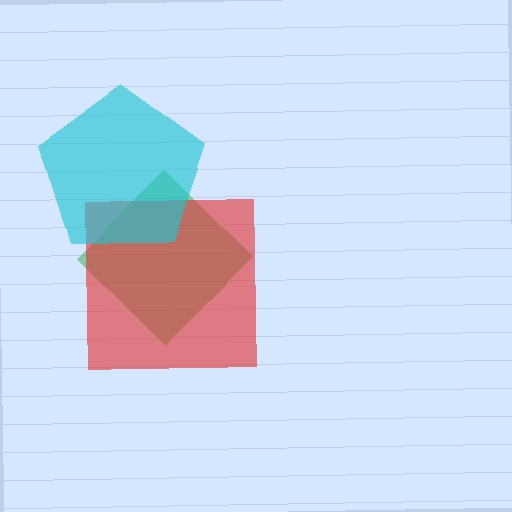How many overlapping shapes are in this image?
There are 3 overlapping shapes in the image.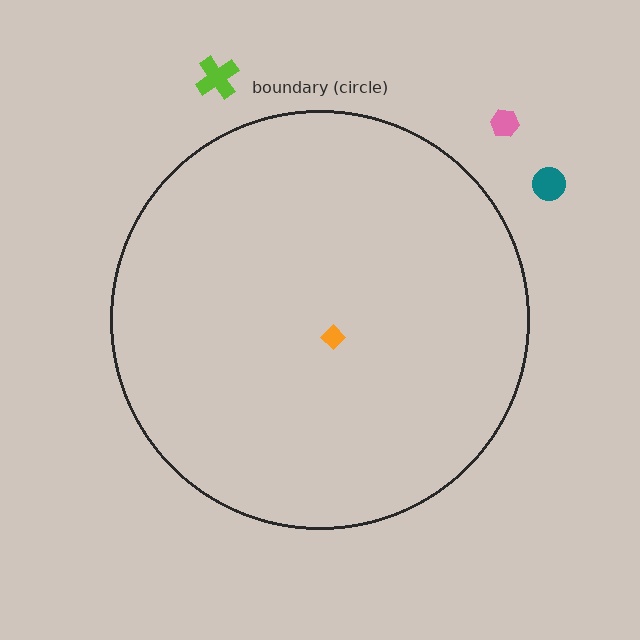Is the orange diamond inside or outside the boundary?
Inside.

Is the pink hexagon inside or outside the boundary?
Outside.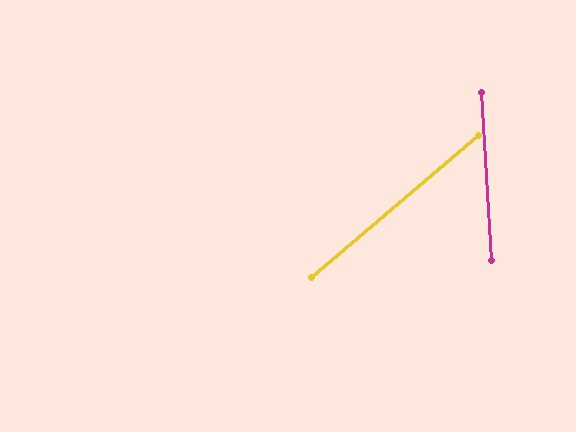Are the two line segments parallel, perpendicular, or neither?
Neither parallel nor perpendicular — they differ by about 53°.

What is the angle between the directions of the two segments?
Approximately 53 degrees.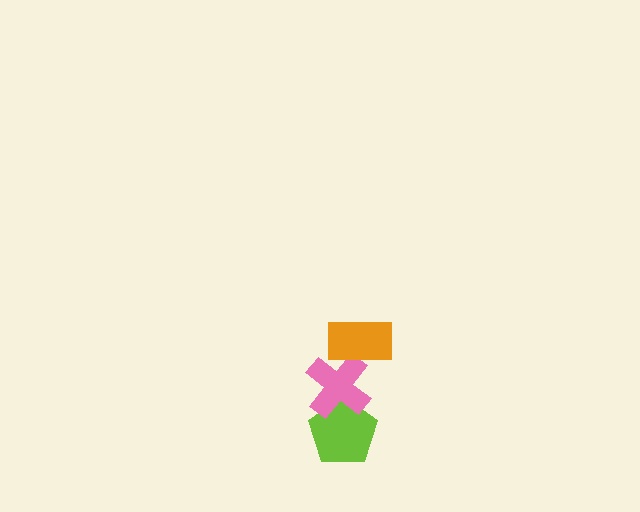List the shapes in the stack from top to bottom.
From top to bottom: the orange rectangle, the pink cross, the lime pentagon.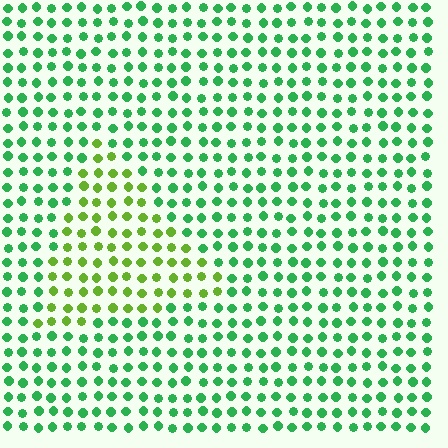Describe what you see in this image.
The image is filled with small green elements in a uniform arrangement. A triangle-shaped region is visible where the elements are tinted to a slightly different hue, forming a subtle color boundary.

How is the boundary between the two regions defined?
The boundary is defined purely by a slight shift in hue (about 43 degrees). Spacing, size, and orientation are identical on both sides.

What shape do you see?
I see a triangle.